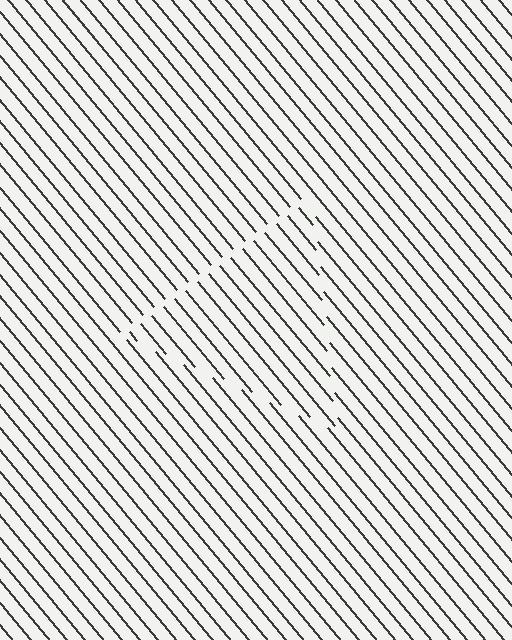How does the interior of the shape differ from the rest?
The interior of the shape contains the same grating, shifted by half a period — the contour is defined by the phase discontinuity where line-ends from the inner and outer gratings abut.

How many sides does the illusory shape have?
3 sides — the line-ends trace a triangle.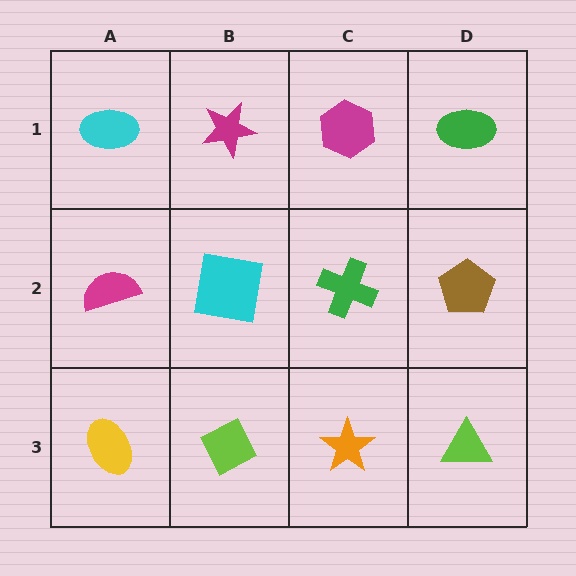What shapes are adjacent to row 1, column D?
A brown pentagon (row 2, column D), a magenta hexagon (row 1, column C).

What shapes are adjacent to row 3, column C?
A green cross (row 2, column C), a lime diamond (row 3, column B), a lime triangle (row 3, column D).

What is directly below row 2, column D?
A lime triangle.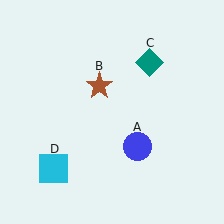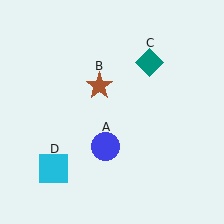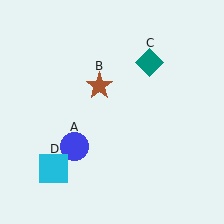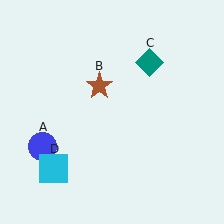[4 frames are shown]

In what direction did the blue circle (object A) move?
The blue circle (object A) moved left.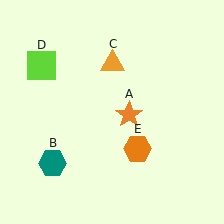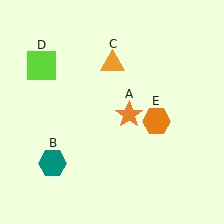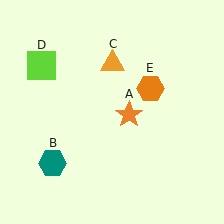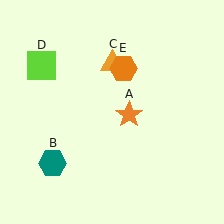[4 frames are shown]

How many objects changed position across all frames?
1 object changed position: orange hexagon (object E).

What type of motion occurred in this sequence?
The orange hexagon (object E) rotated counterclockwise around the center of the scene.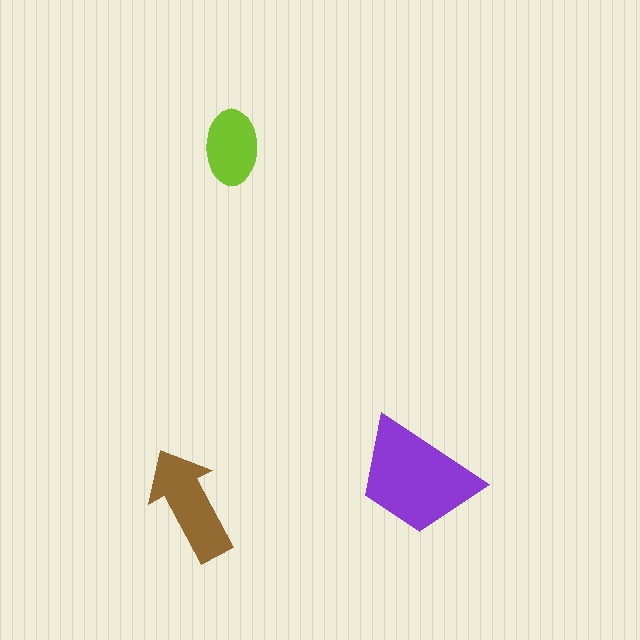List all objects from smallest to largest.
The lime ellipse, the brown arrow, the purple trapezoid.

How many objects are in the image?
There are 3 objects in the image.